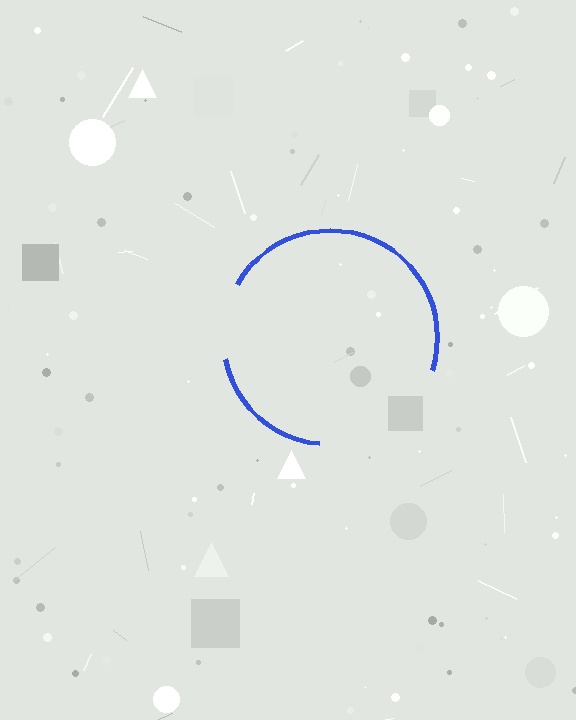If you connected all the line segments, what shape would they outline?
They would outline a circle.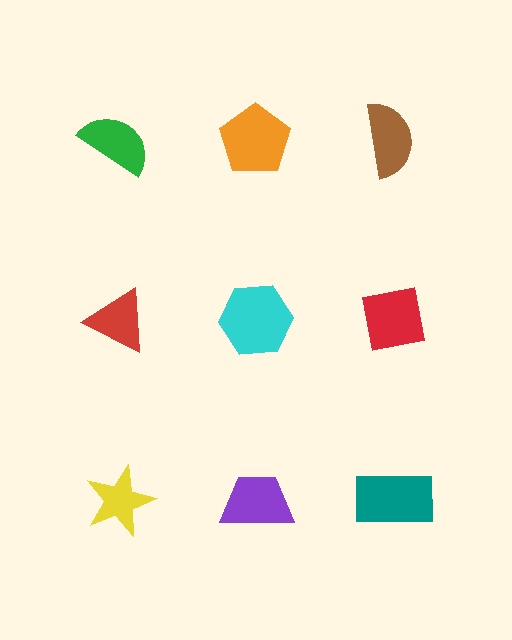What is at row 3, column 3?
A teal rectangle.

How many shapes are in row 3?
3 shapes.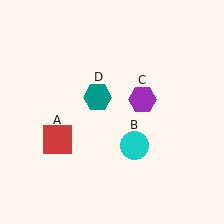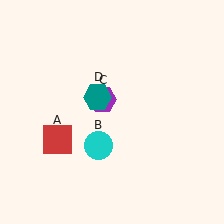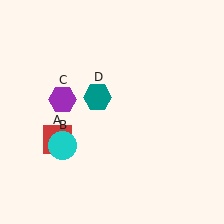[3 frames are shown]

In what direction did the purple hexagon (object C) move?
The purple hexagon (object C) moved left.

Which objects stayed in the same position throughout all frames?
Red square (object A) and teal hexagon (object D) remained stationary.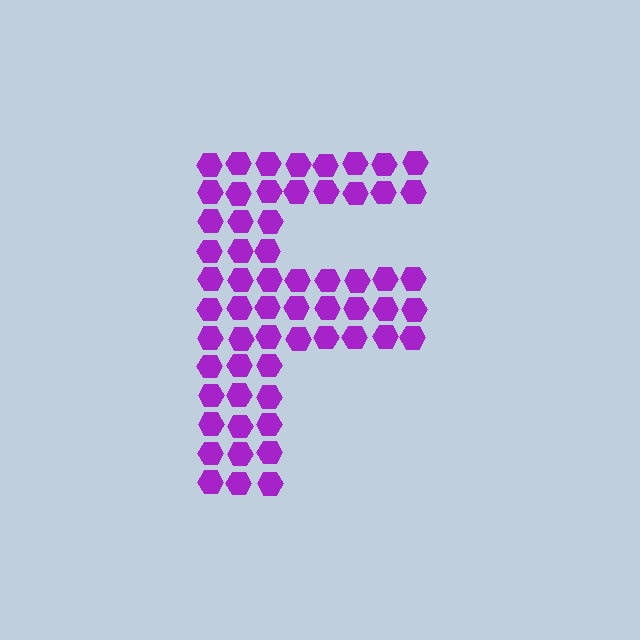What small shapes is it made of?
It is made of small hexagons.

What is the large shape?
The large shape is the letter F.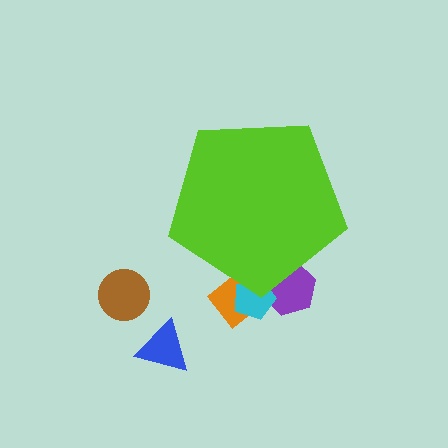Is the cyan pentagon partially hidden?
Yes, the cyan pentagon is partially hidden behind the lime pentagon.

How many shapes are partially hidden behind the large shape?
3 shapes are partially hidden.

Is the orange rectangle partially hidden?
Yes, the orange rectangle is partially hidden behind the lime pentagon.